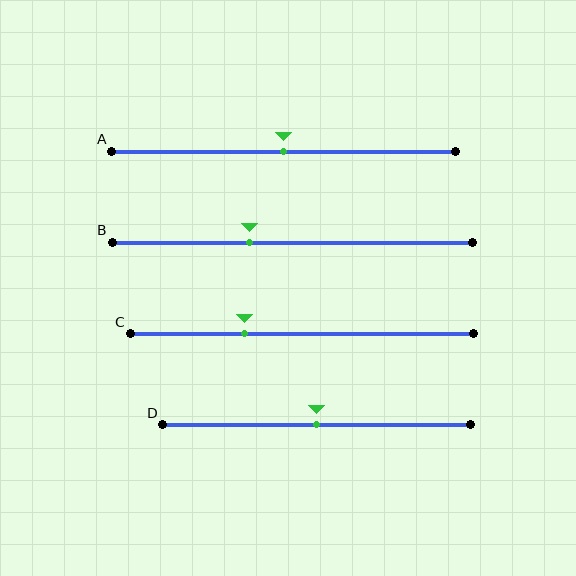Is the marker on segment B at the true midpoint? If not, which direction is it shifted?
No, the marker on segment B is shifted to the left by about 12% of the segment length.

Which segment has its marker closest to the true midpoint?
Segment A has its marker closest to the true midpoint.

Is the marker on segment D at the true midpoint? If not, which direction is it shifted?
Yes, the marker on segment D is at the true midpoint.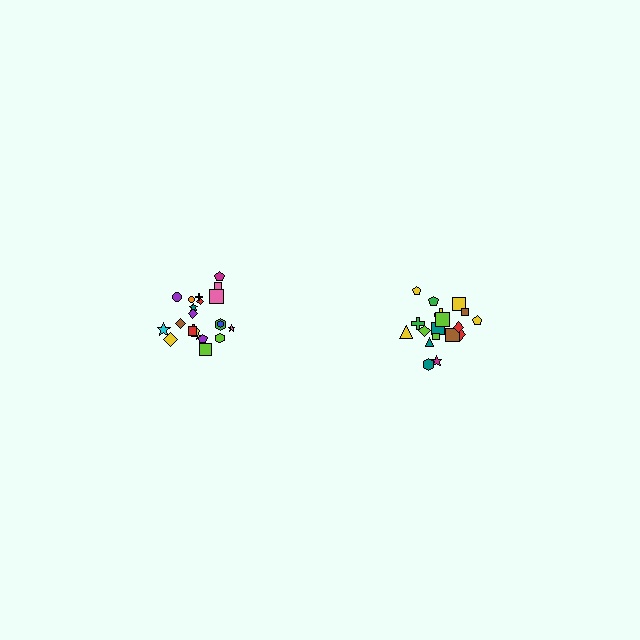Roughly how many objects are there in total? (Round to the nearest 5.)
Roughly 40 objects in total.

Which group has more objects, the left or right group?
The left group.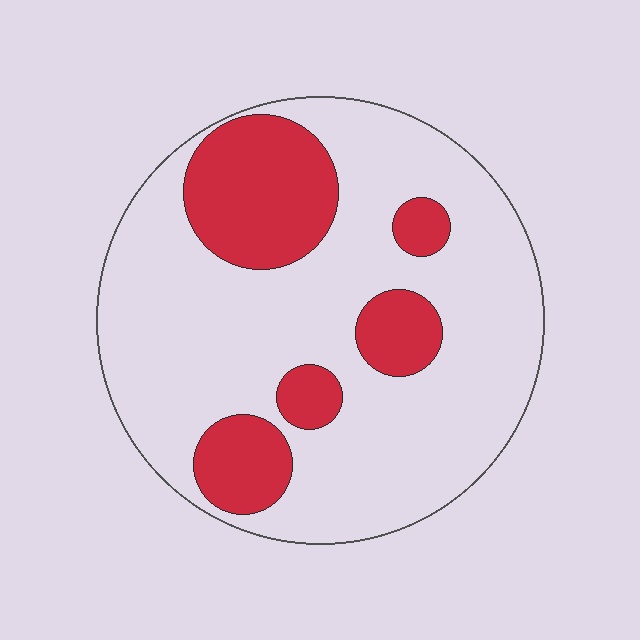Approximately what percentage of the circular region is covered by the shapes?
Approximately 25%.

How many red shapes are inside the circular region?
5.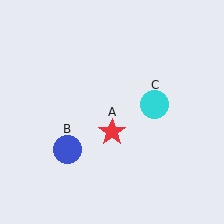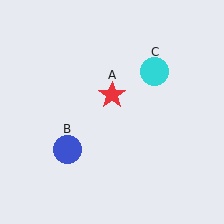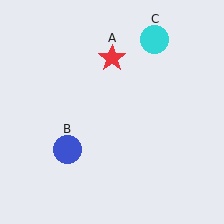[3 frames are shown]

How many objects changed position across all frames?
2 objects changed position: red star (object A), cyan circle (object C).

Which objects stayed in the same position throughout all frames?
Blue circle (object B) remained stationary.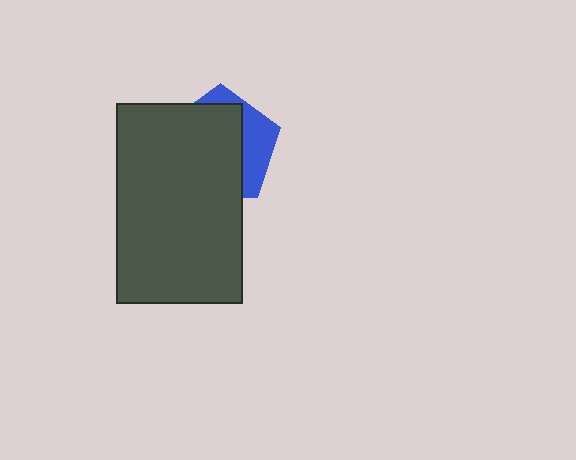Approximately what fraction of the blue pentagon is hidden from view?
Roughly 70% of the blue pentagon is hidden behind the dark gray rectangle.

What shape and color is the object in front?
The object in front is a dark gray rectangle.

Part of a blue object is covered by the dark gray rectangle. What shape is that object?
It is a pentagon.